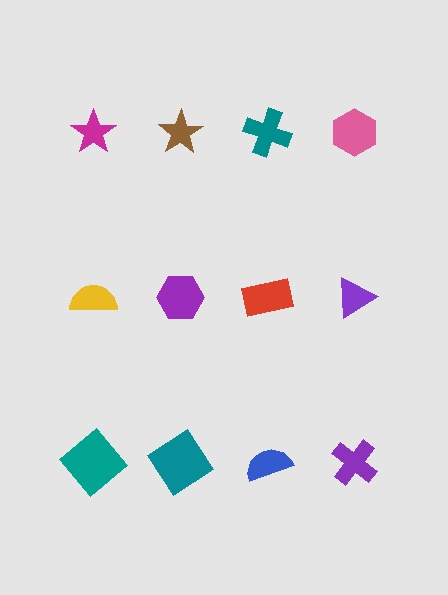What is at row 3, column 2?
A teal diamond.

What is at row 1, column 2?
A brown star.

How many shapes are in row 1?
4 shapes.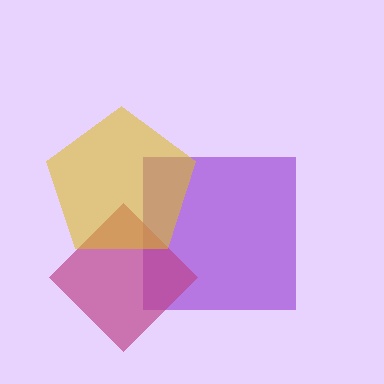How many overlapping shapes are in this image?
There are 3 overlapping shapes in the image.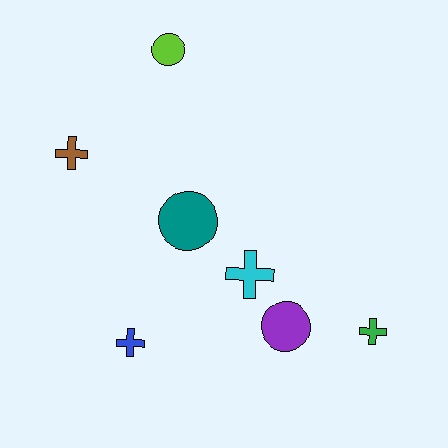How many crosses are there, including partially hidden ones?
There are 4 crosses.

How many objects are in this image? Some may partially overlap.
There are 7 objects.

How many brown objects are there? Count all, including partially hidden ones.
There is 1 brown object.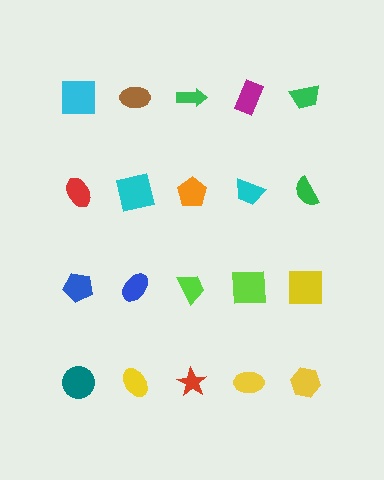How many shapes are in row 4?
5 shapes.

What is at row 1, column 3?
A green arrow.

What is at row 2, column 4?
A cyan trapezoid.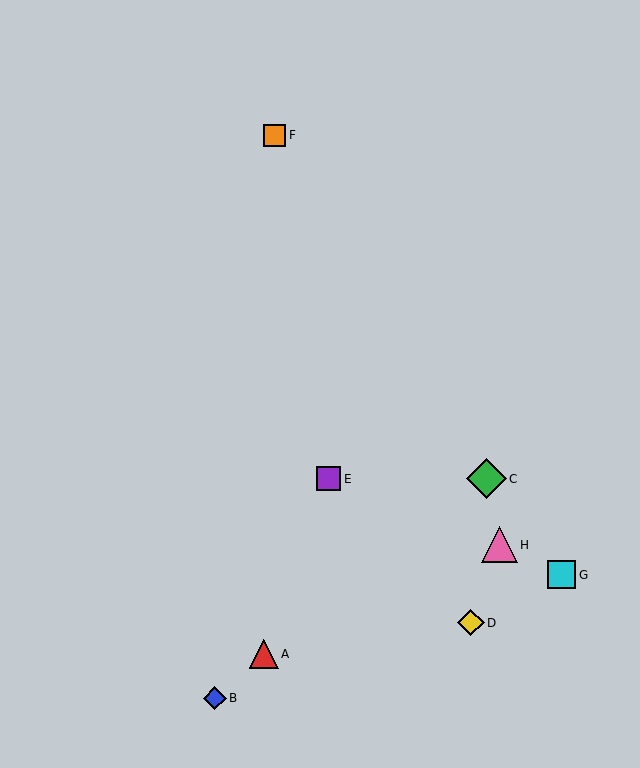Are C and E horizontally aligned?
Yes, both are at y≈479.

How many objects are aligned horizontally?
2 objects (C, E) are aligned horizontally.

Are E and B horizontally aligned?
No, E is at y≈479 and B is at y≈698.